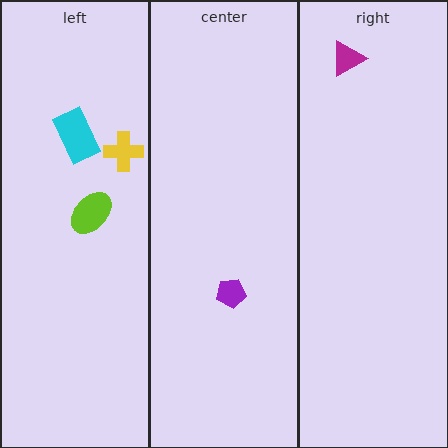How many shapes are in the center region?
1.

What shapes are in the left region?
The cyan rectangle, the yellow cross, the lime ellipse.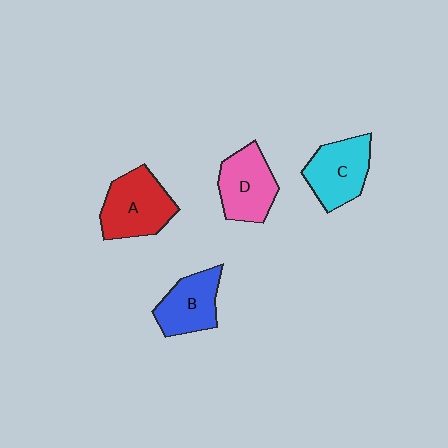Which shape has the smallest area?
Shape B (blue).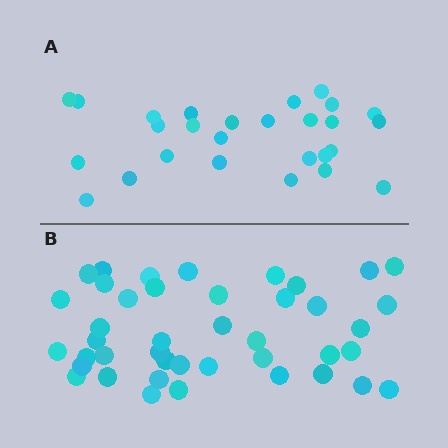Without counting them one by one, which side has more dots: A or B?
Region B (the bottom region) has more dots.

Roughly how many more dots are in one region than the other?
Region B has approximately 15 more dots than region A.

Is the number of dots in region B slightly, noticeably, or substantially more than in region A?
Region B has substantially more. The ratio is roughly 1.6 to 1.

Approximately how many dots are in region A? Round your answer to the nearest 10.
About 30 dots. (The exact count is 27, which rounds to 30.)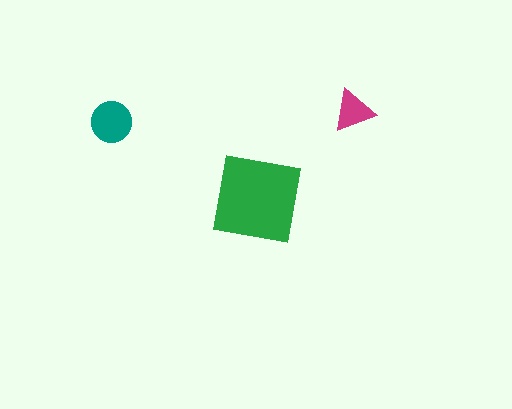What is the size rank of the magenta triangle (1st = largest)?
3rd.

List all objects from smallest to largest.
The magenta triangle, the teal circle, the green square.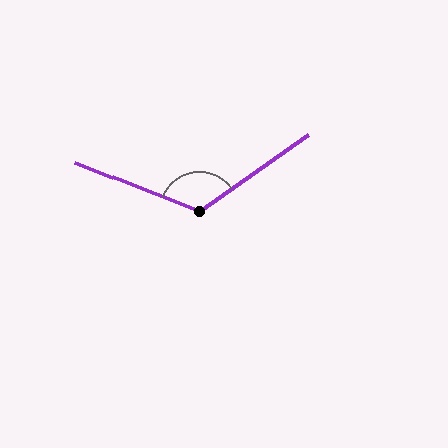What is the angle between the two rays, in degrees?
Approximately 123 degrees.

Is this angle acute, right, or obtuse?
It is obtuse.